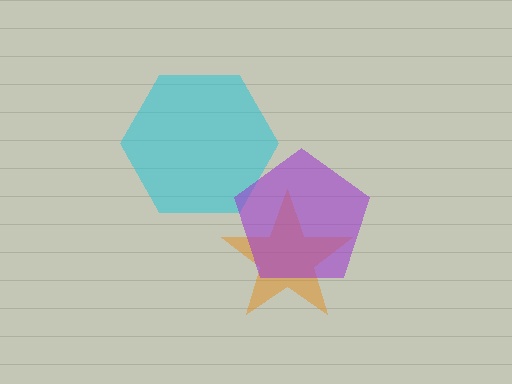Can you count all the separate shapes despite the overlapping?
Yes, there are 3 separate shapes.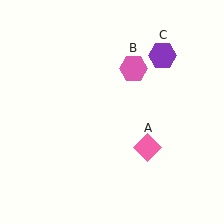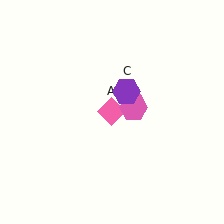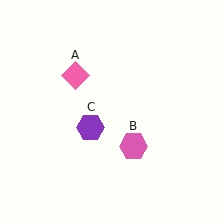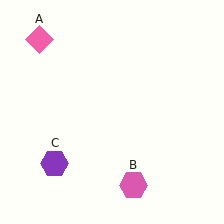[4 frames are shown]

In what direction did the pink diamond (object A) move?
The pink diamond (object A) moved up and to the left.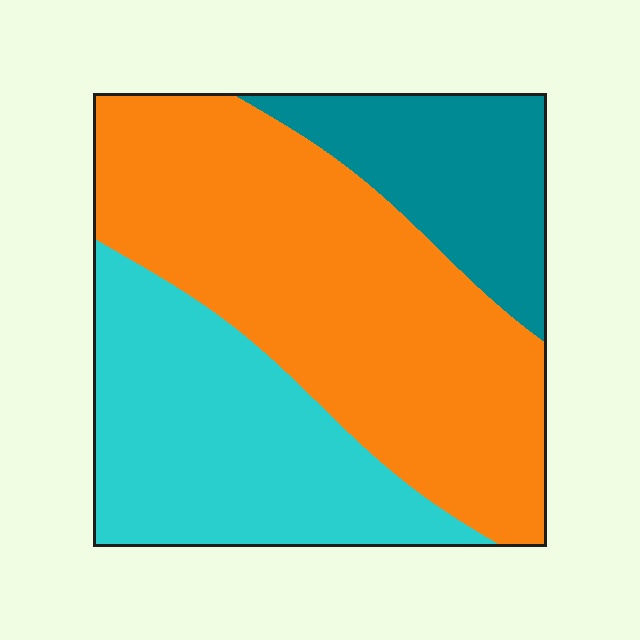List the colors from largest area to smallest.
From largest to smallest: orange, cyan, teal.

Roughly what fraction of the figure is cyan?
Cyan covers about 30% of the figure.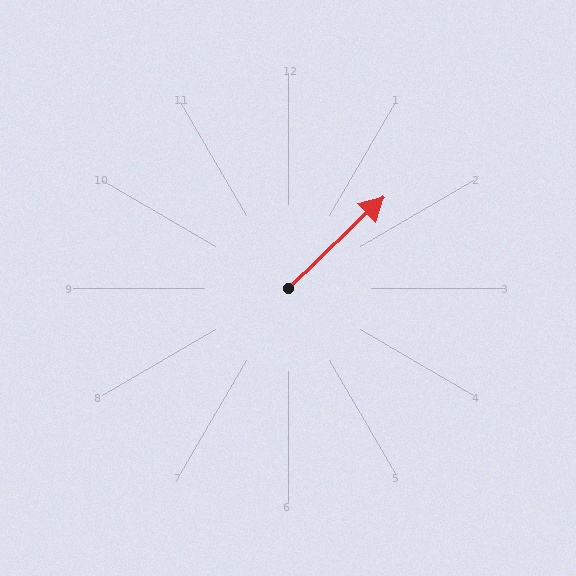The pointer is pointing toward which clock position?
Roughly 2 o'clock.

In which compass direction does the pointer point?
Northeast.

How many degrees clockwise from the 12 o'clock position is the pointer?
Approximately 46 degrees.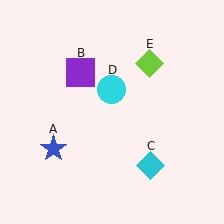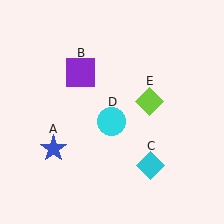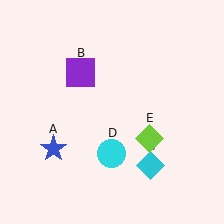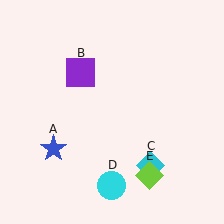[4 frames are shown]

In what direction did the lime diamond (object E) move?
The lime diamond (object E) moved down.